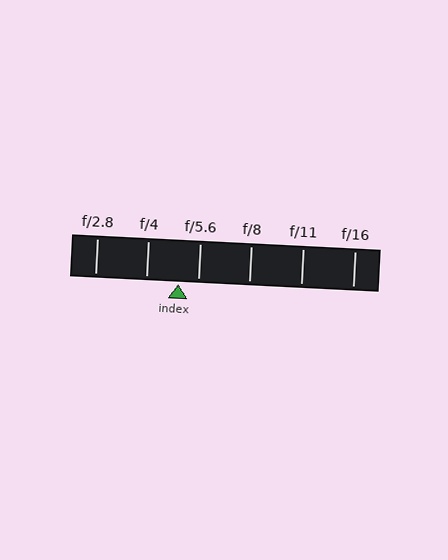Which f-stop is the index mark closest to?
The index mark is closest to f/5.6.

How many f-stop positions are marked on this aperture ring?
There are 6 f-stop positions marked.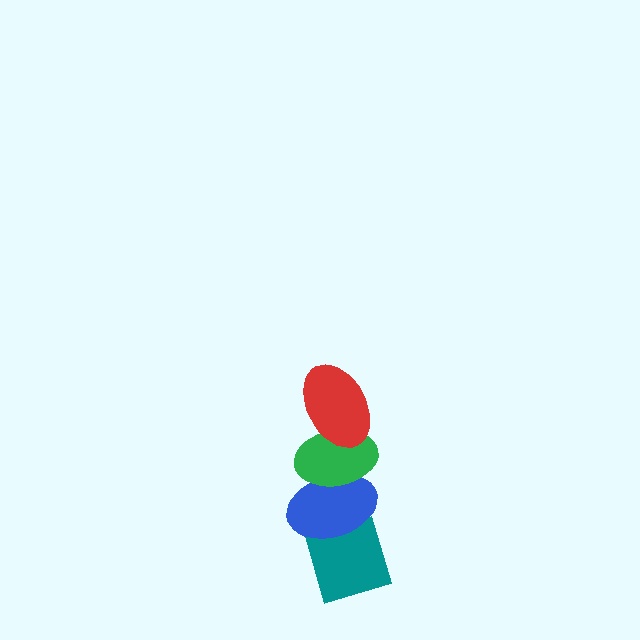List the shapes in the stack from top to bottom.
From top to bottom: the red ellipse, the green ellipse, the blue ellipse, the teal diamond.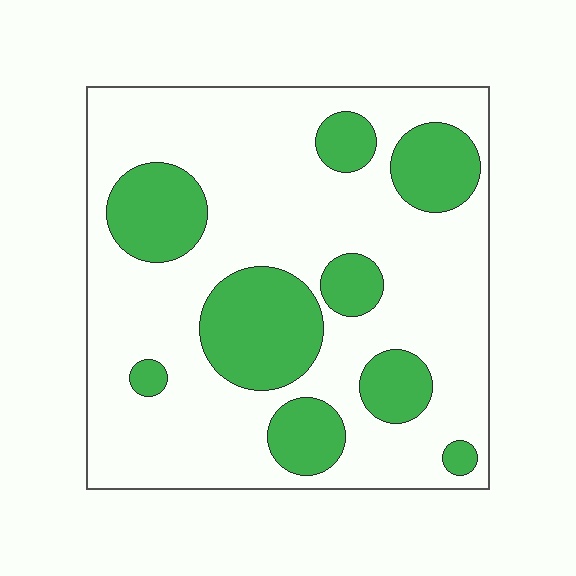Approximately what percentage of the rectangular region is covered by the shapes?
Approximately 25%.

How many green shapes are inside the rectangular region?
9.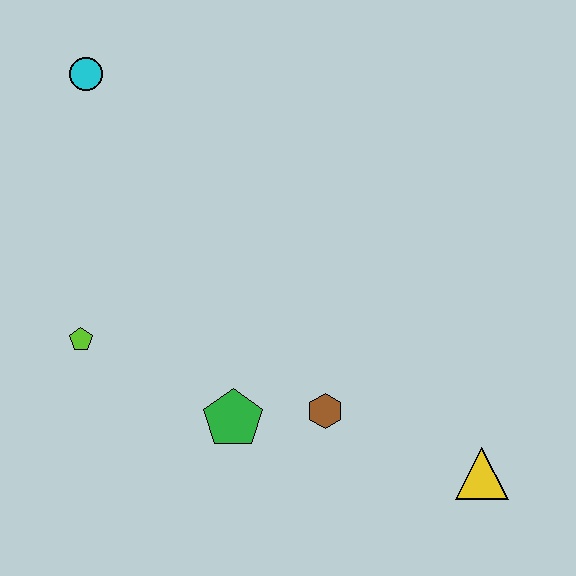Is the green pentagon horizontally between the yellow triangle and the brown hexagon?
No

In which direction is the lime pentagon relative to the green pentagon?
The lime pentagon is to the left of the green pentagon.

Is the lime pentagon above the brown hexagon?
Yes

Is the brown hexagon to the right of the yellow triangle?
No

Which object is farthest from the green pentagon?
The cyan circle is farthest from the green pentagon.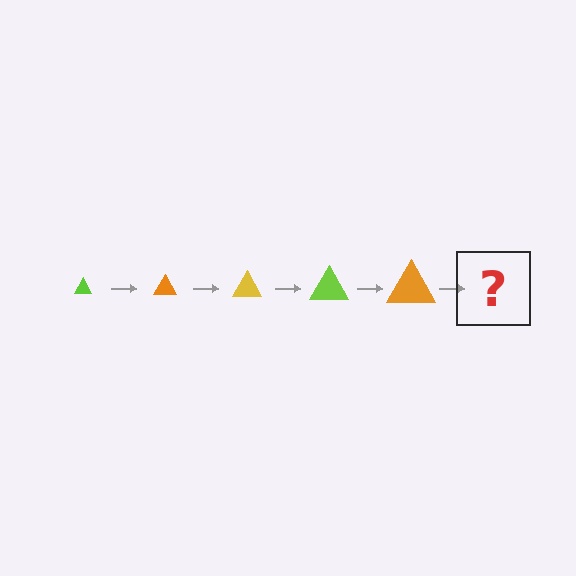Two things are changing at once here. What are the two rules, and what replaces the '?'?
The two rules are that the triangle grows larger each step and the color cycles through lime, orange, and yellow. The '?' should be a yellow triangle, larger than the previous one.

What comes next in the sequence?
The next element should be a yellow triangle, larger than the previous one.